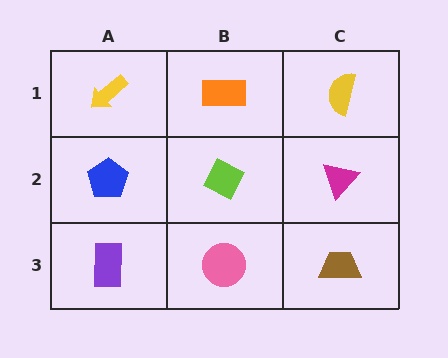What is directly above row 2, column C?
A yellow semicircle.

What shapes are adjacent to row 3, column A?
A blue pentagon (row 2, column A), a pink circle (row 3, column B).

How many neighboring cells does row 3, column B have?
3.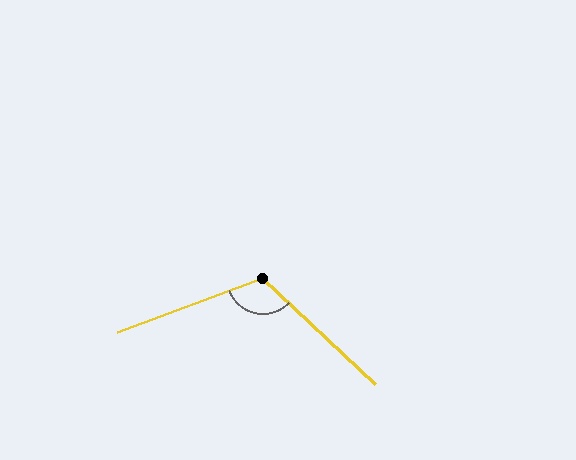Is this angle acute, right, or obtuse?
It is obtuse.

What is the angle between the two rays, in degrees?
Approximately 116 degrees.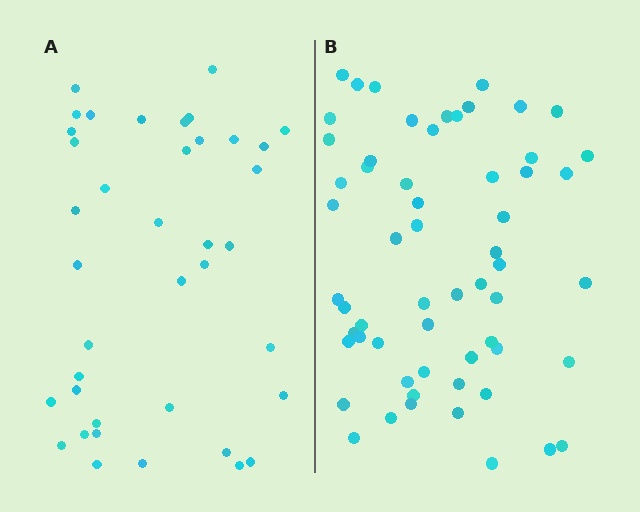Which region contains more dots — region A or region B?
Region B (the right region) has more dots.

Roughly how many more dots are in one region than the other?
Region B has approximately 20 more dots than region A.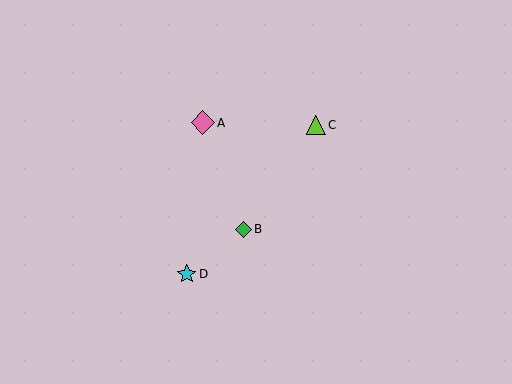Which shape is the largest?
The pink diamond (labeled A) is the largest.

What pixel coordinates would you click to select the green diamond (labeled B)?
Click at (243, 229) to select the green diamond B.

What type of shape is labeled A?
Shape A is a pink diamond.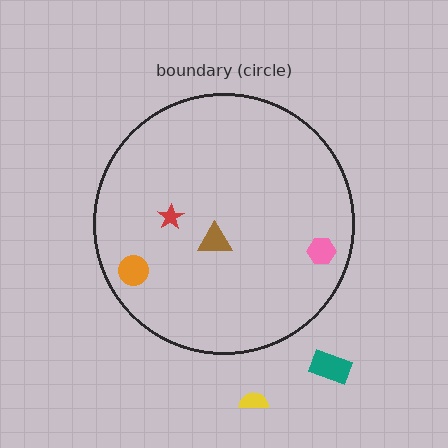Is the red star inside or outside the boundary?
Inside.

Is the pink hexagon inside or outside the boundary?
Inside.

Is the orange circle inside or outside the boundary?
Inside.